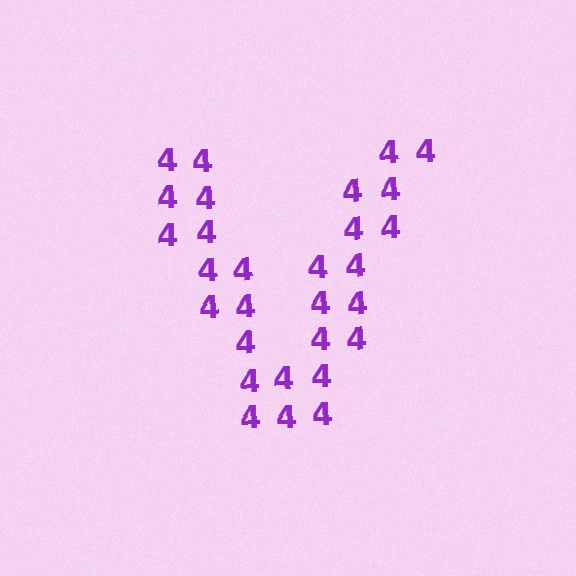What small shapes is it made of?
It is made of small digit 4's.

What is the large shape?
The large shape is the letter V.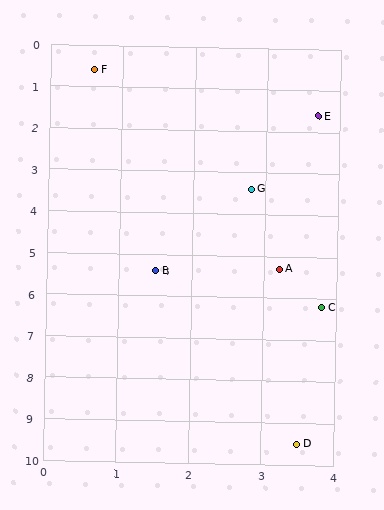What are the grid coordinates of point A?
Point A is at approximately (3.2, 5.3).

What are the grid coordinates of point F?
Point F is at approximately (0.6, 0.6).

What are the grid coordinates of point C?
Point C is at approximately (3.8, 6.2).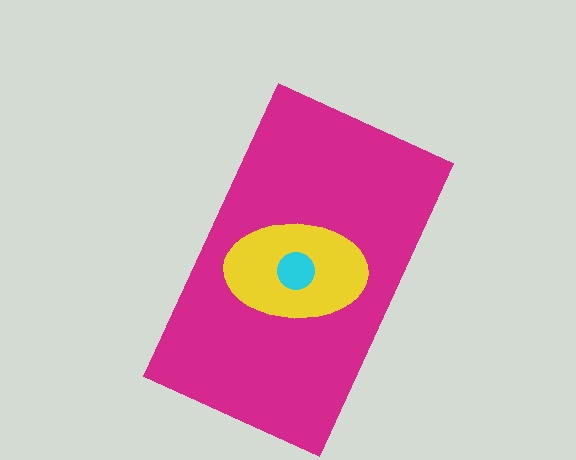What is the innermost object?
The cyan circle.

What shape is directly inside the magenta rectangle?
The yellow ellipse.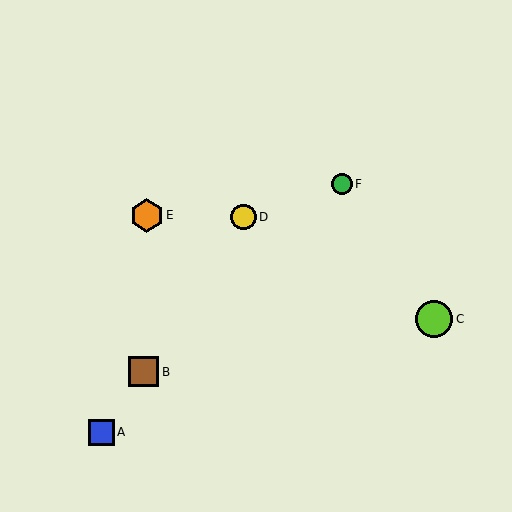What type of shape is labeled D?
Shape D is a yellow circle.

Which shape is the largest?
The lime circle (labeled C) is the largest.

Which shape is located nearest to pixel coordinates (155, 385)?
The brown square (labeled B) at (144, 372) is nearest to that location.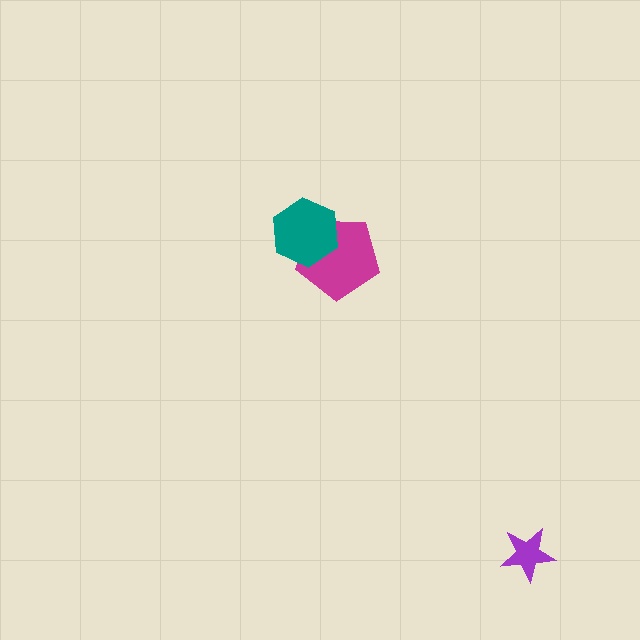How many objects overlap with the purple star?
0 objects overlap with the purple star.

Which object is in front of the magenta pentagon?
The teal hexagon is in front of the magenta pentagon.